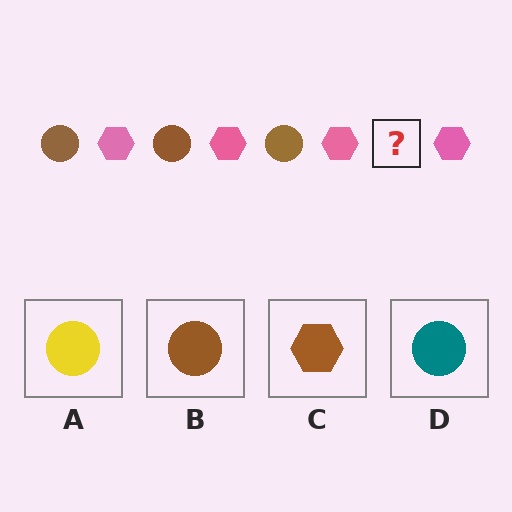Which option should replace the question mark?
Option B.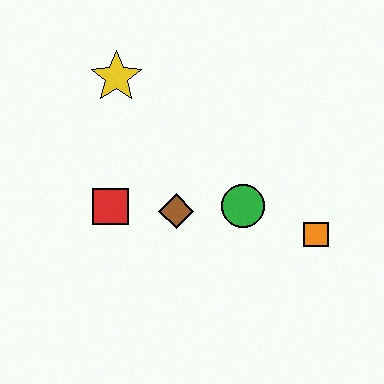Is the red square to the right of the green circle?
No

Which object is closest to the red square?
The brown diamond is closest to the red square.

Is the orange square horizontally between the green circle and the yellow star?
No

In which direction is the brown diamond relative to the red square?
The brown diamond is to the right of the red square.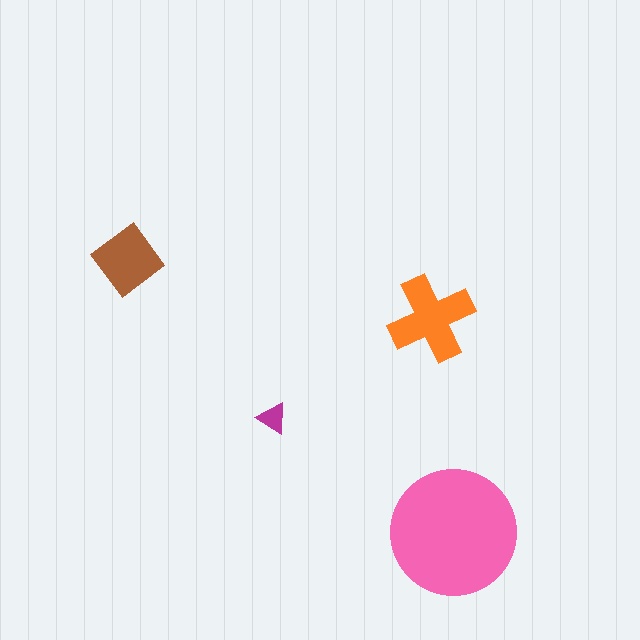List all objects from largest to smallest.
The pink circle, the orange cross, the brown diamond, the magenta triangle.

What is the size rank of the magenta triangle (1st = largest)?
4th.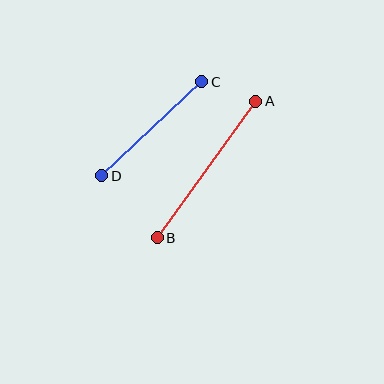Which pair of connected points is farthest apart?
Points A and B are farthest apart.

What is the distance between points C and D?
The distance is approximately 138 pixels.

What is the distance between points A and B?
The distance is approximately 169 pixels.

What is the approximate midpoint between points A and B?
The midpoint is at approximately (206, 170) pixels.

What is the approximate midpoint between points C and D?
The midpoint is at approximately (152, 129) pixels.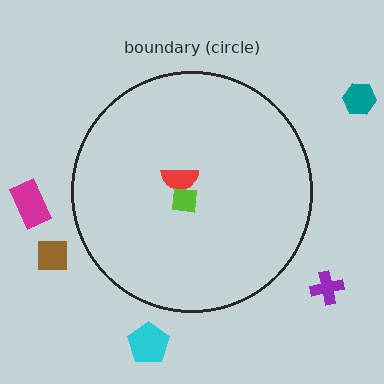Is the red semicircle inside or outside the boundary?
Inside.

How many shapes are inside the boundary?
2 inside, 5 outside.